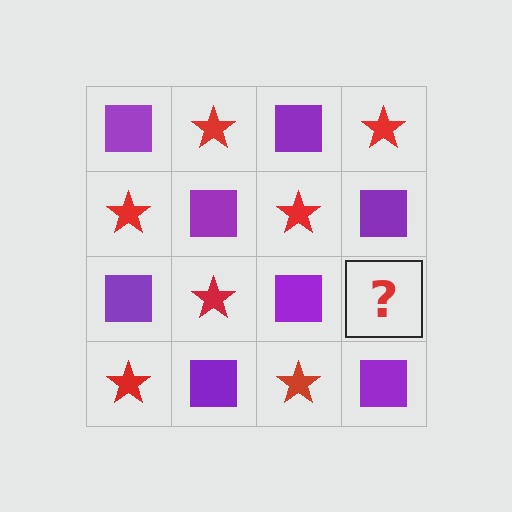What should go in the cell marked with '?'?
The missing cell should contain a red star.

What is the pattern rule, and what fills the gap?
The rule is that it alternates purple square and red star in a checkerboard pattern. The gap should be filled with a red star.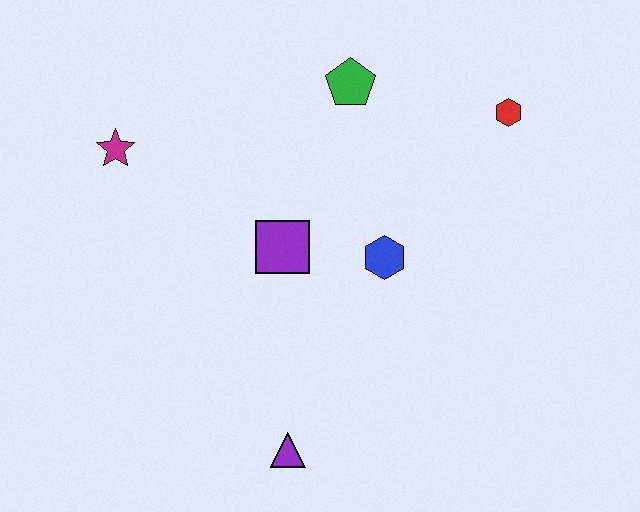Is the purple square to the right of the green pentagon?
No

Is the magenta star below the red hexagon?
Yes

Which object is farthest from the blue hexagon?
The magenta star is farthest from the blue hexagon.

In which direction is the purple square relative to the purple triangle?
The purple square is above the purple triangle.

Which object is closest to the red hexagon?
The green pentagon is closest to the red hexagon.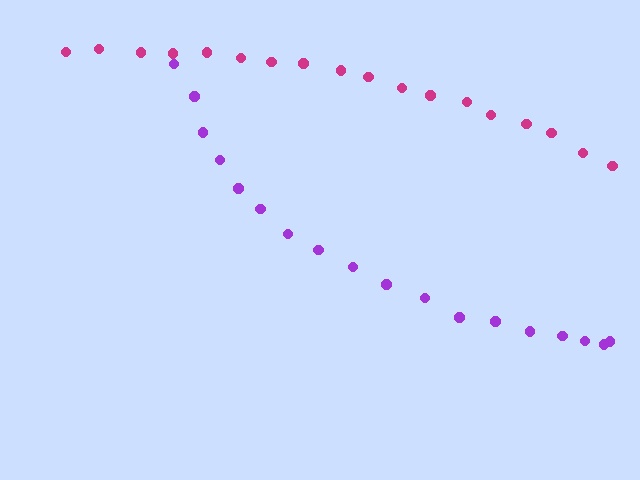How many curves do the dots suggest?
There are 2 distinct paths.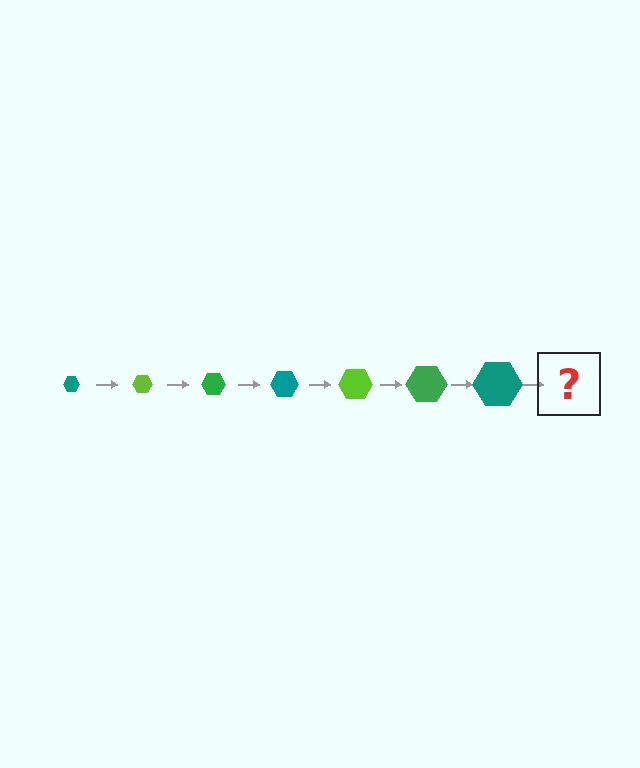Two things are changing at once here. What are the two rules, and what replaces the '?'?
The two rules are that the hexagon grows larger each step and the color cycles through teal, lime, and green. The '?' should be a lime hexagon, larger than the previous one.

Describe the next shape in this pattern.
It should be a lime hexagon, larger than the previous one.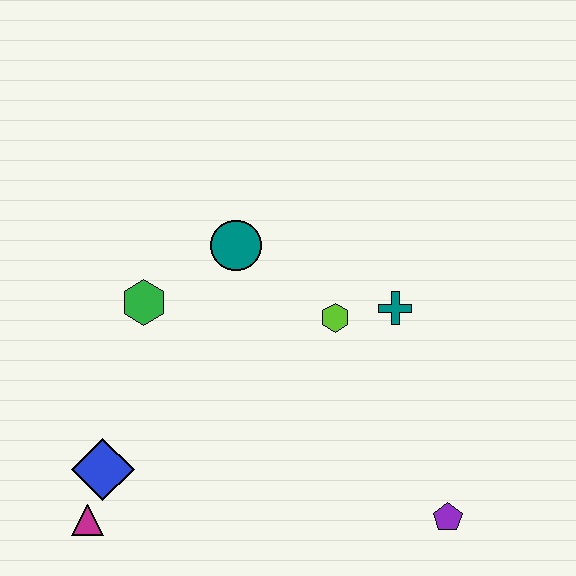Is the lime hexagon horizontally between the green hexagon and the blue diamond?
No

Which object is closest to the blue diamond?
The magenta triangle is closest to the blue diamond.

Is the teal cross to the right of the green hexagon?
Yes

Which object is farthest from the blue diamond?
The purple pentagon is farthest from the blue diamond.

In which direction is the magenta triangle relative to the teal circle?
The magenta triangle is below the teal circle.